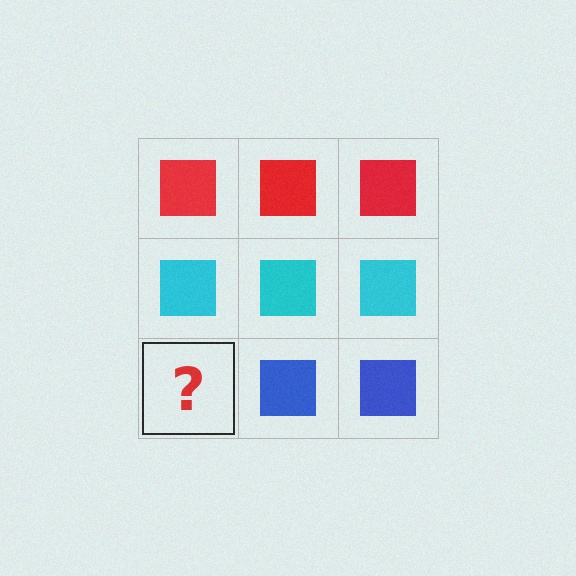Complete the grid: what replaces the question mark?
The question mark should be replaced with a blue square.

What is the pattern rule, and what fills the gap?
The rule is that each row has a consistent color. The gap should be filled with a blue square.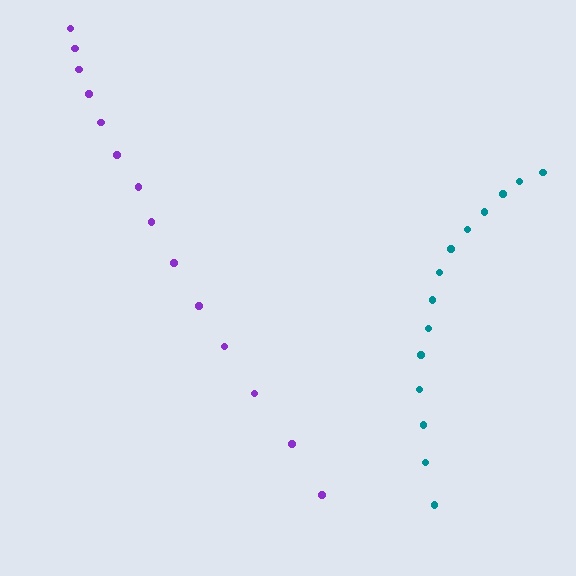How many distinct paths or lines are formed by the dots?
There are 2 distinct paths.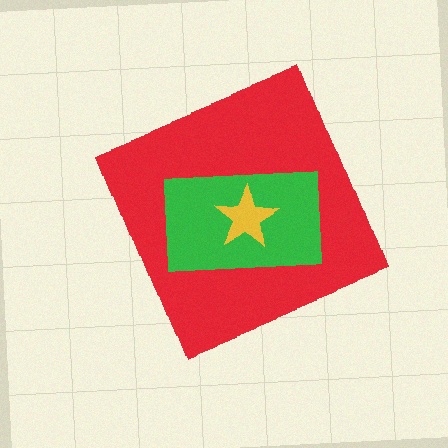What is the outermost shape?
The red diamond.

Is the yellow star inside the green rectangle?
Yes.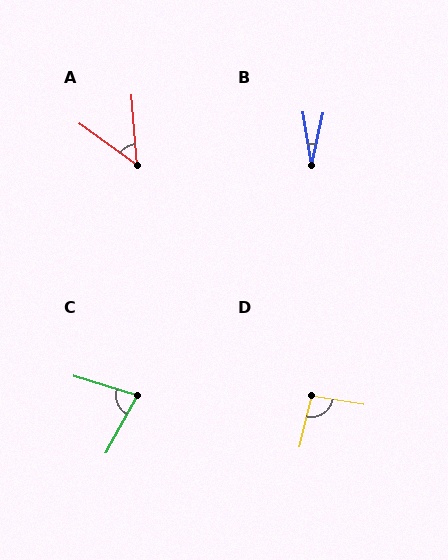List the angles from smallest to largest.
B (22°), A (50°), C (78°), D (95°).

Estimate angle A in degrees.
Approximately 50 degrees.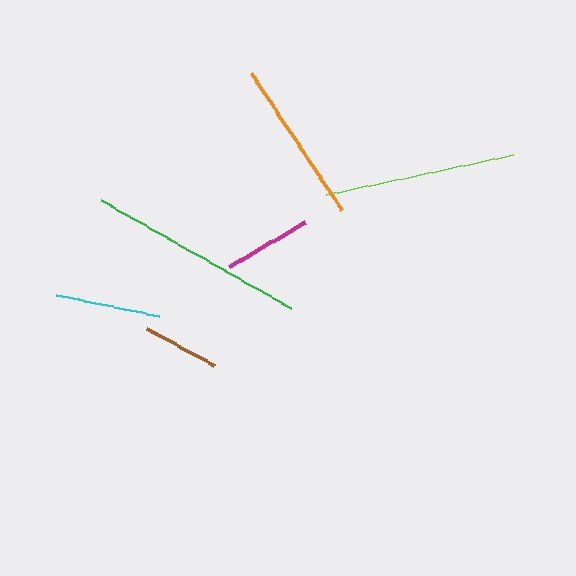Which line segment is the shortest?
The brown line is the shortest at approximately 78 pixels.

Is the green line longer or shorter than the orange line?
The green line is longer than the orange line.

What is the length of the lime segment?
The lime segment is approximately 191 pixels long.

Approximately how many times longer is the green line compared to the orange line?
The green line is approximately 1.3 times the length of the orange line.